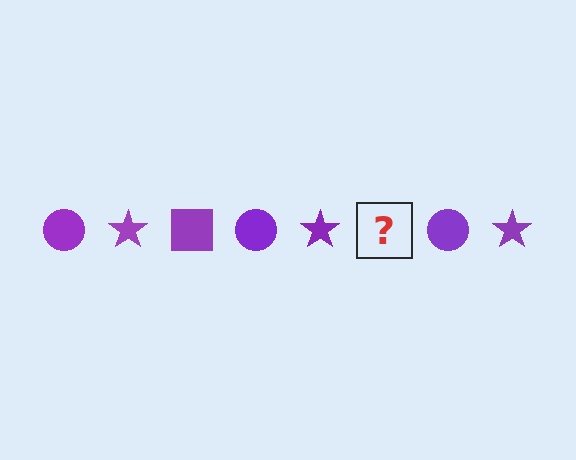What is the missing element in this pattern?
The missing element is a purple square.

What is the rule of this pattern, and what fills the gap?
The rule is that the pattern cycles through circle, star, square shapes in purple. The gap should be filled with a purple square.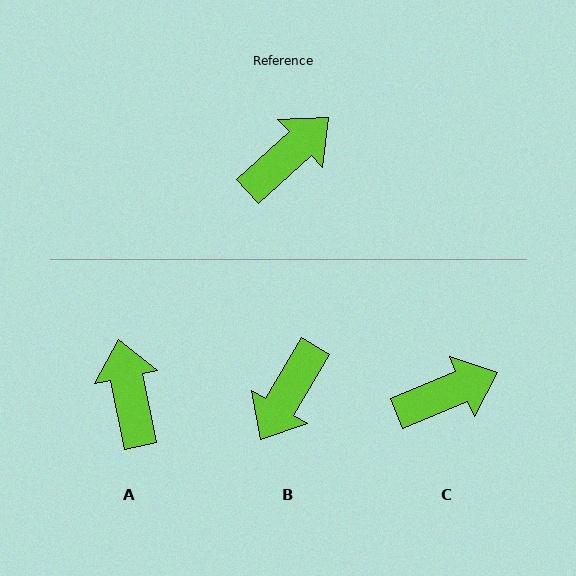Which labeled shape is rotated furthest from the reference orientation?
B, about 163 degrees away.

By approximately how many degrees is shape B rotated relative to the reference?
Approximately 163 degrees clockwise.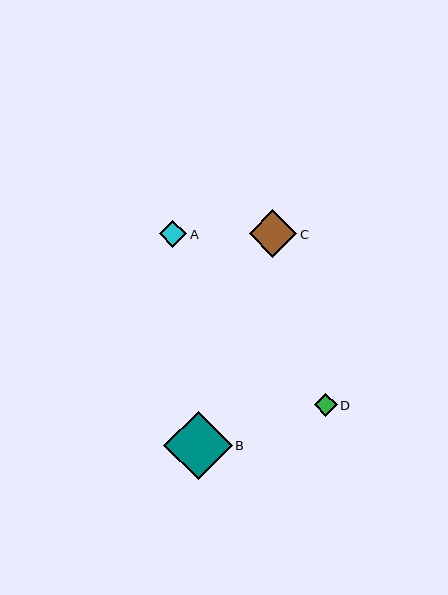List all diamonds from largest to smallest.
From largest to smallest: B, C, A, D.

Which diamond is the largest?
Diamond B is the largest with a size of approximately 69 pixels.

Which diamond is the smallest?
Diamond D is the smallest with a size of approximately 23 pixels.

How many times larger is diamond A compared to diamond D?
Diamond A is approximately 1.2 times the size of diamond D.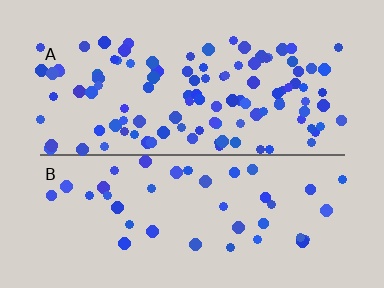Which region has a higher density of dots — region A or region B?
A (the top).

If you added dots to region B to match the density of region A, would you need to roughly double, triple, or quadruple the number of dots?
Approximately triple.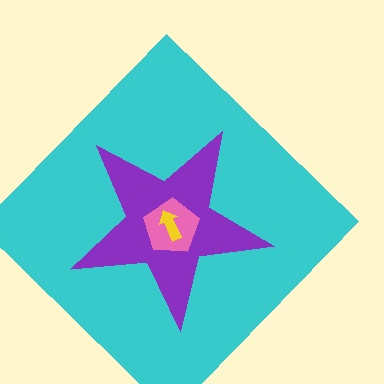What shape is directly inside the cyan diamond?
The purple star.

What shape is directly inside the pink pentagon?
The yellow arrow.